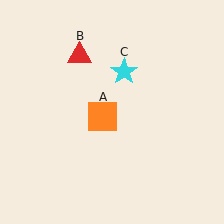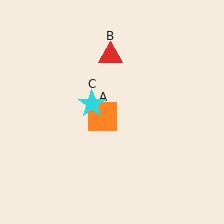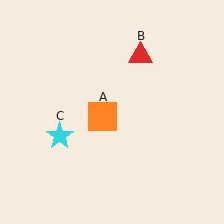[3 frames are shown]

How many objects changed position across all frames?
2 objects changed position: red triangle (object B), cyan star (object C).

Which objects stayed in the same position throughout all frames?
Orange square (object A) remained stationary.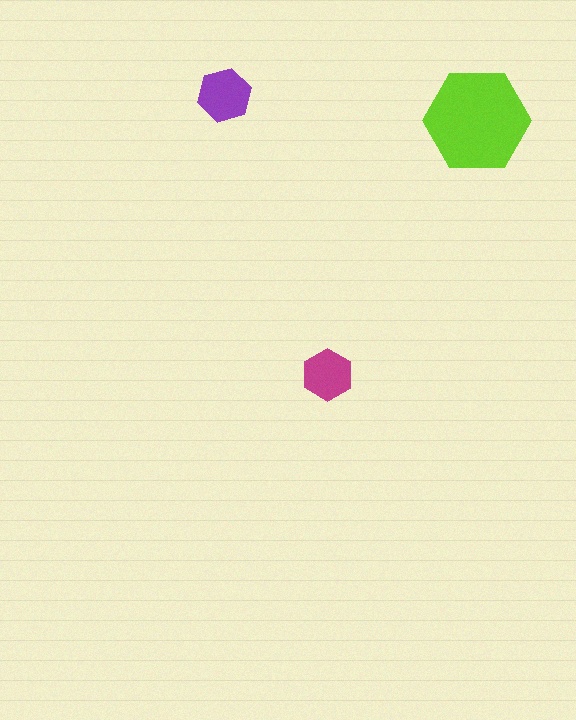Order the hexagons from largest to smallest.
the lime one, the purple one, the magenta one.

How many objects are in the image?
There are 3 objects in the image.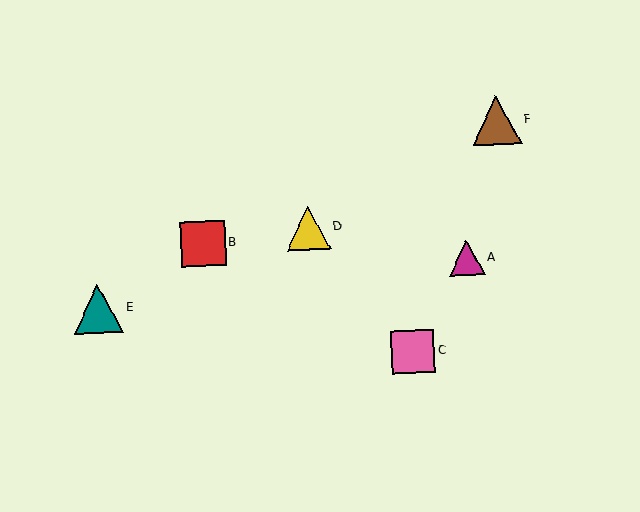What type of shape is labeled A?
Shape A is a magenta triangle.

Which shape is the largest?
The teal triangle (labeled E) is the largest.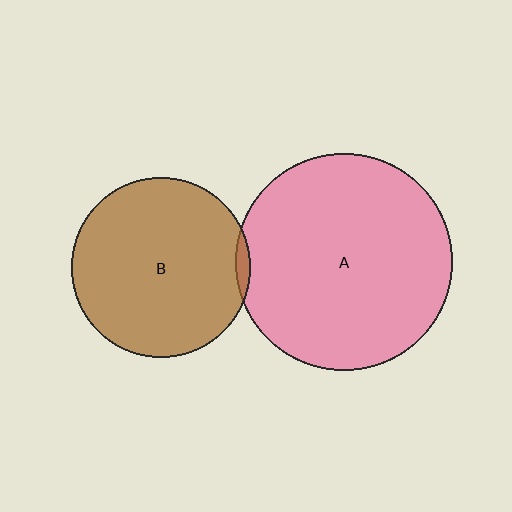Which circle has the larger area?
Circle A (pink).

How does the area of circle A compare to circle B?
Approximately 1.5 times.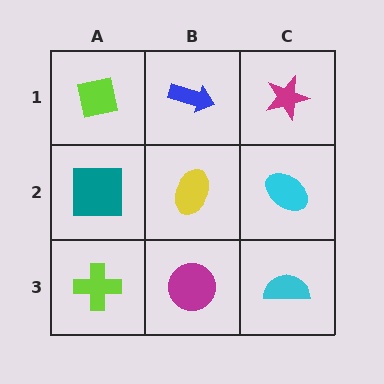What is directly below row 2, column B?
A magenta circle.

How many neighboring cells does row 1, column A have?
2.